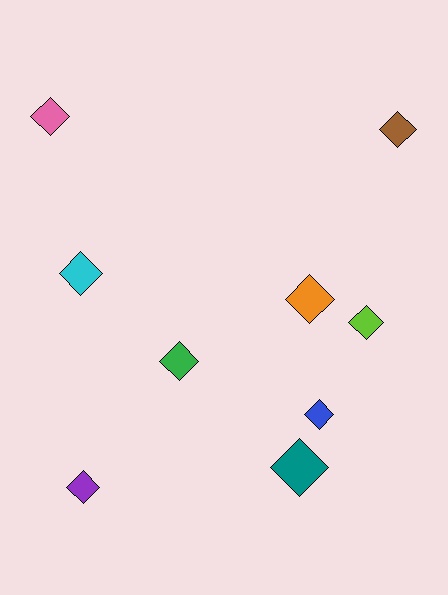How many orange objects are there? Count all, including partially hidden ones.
There is 1 orange object.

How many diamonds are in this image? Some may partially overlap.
There are 9 diamonds.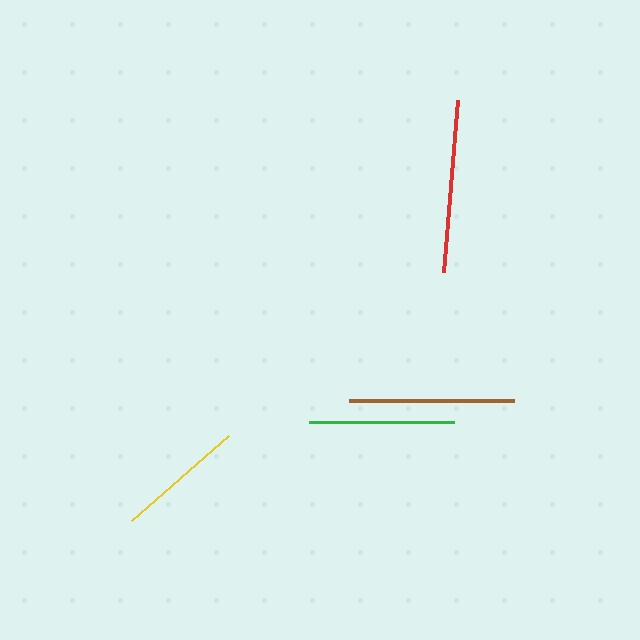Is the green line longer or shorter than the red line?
The red line is longer than the green line.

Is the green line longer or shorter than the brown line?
The brown line is longer than the green line.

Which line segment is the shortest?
The yellow line is the shortest at approximately 129 pixels.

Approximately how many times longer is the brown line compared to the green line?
The brown line is approximately 1.1 times the length of the green line.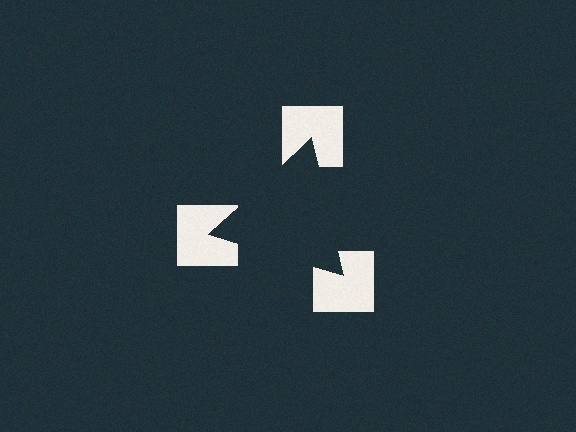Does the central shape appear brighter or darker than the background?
It typically appears slightly darker than the background, even though no actual brightness change is drawn.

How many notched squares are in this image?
There are 3 — one at each vertex of the illusory triangle.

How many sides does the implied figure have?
3 sides.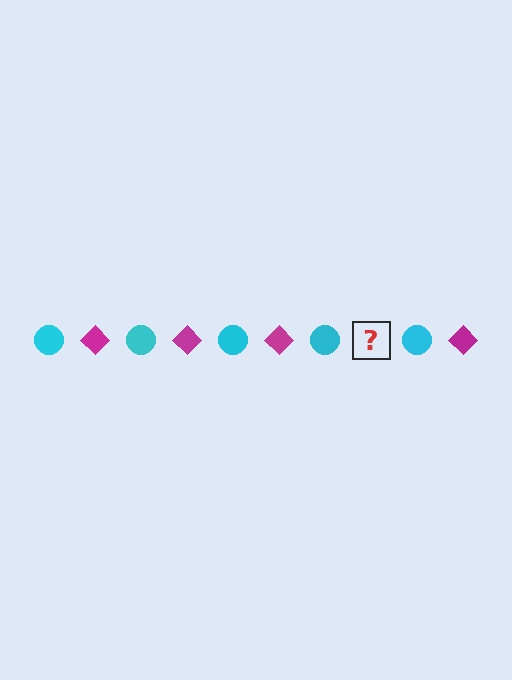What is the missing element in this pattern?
The missing element is a magenta diamond.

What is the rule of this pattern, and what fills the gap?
The rule is that the pattern alternates between cyan circle and magenta diamond. The gap should be filled with a magenta diamond.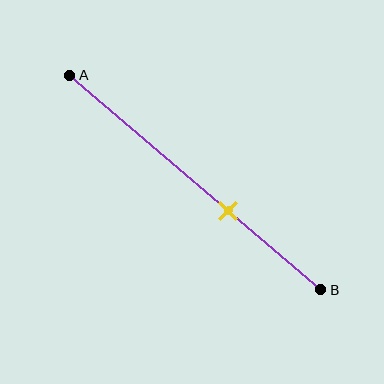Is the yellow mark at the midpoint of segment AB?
No, the mark is at about 65% from A, not at the 50% midpoint.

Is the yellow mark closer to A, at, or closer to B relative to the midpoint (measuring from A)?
The yellow mark is closer to point B than the midpoint of segment AB.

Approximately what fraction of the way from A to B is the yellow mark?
The yellow mark is approximately 65% of the way from A to B.